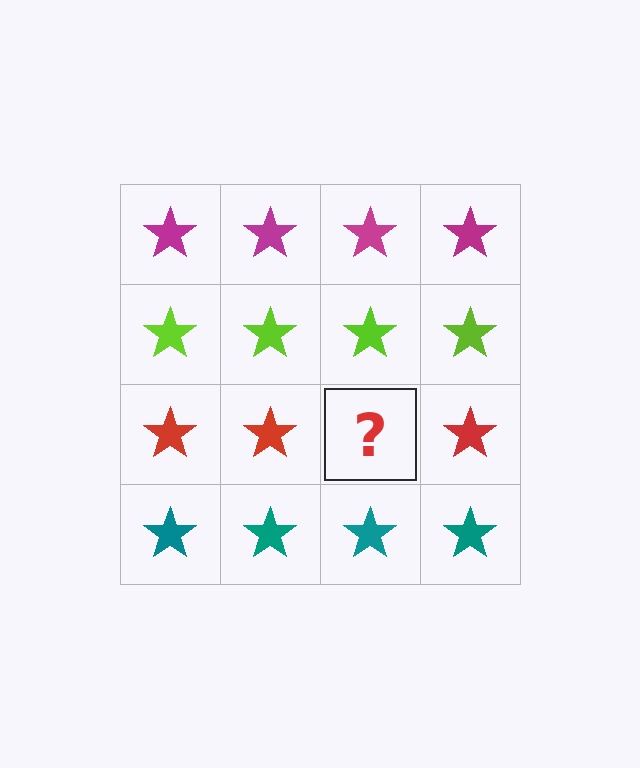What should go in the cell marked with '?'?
The missing cell should contain a red star.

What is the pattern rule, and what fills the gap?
The rule is that each row has a consistent color. The gap should be filled with a red star.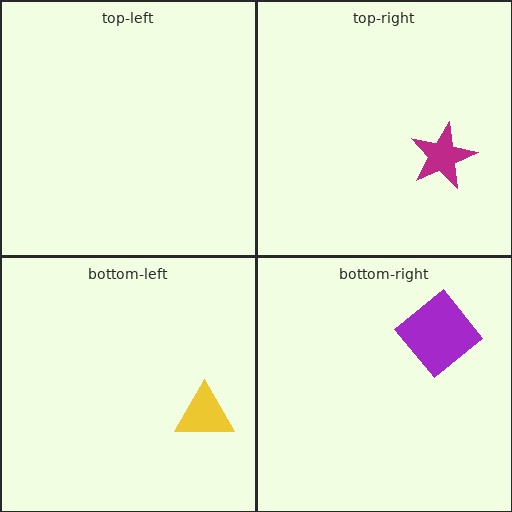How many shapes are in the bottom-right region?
1.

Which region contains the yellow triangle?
The bottom-left region.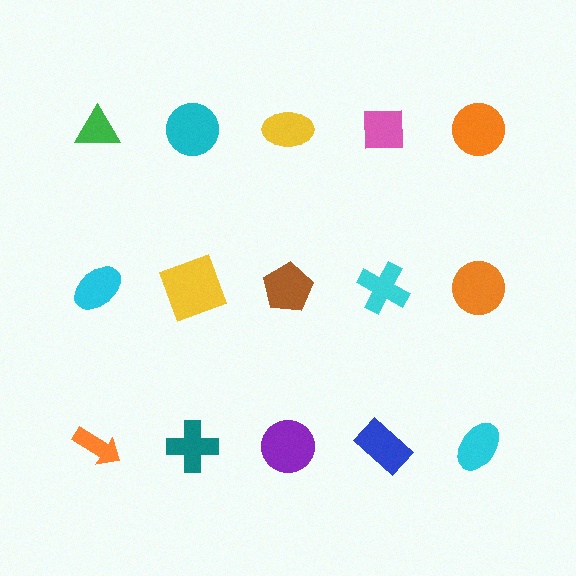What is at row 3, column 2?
A teal cross.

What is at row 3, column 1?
An orange arrow.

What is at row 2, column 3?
A brown pentagon.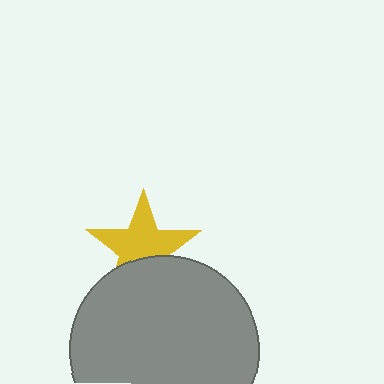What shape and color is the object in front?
The object in front is a gray circle.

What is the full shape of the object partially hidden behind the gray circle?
The partially hidden object is a yellow star.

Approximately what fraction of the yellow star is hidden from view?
Roughly 34% of the yellow star is hidden behind the gray circle.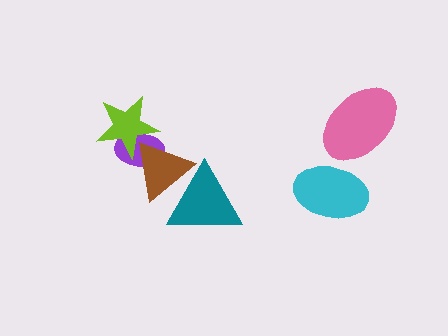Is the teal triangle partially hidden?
Yes, it is partially covered by another shape.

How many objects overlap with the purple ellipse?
2 objects overlap with the purple ellipse.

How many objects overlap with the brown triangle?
3 objects overlap with the brown triangle.